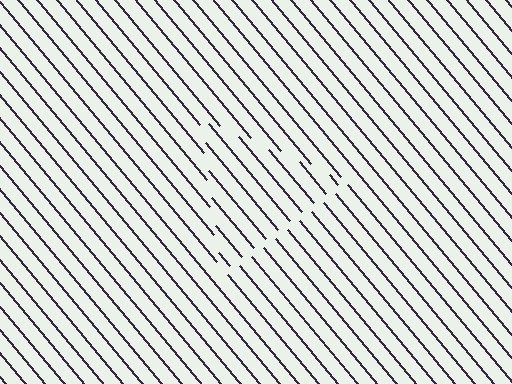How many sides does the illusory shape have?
3 sides — the line-ends trace a triangle.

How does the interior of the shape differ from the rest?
The interior of the shape contains the same grating, shifted by half a period — the contour is defined by the phase discontinuity where line-ends from the inner and outer gratings abut.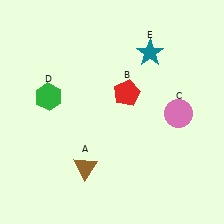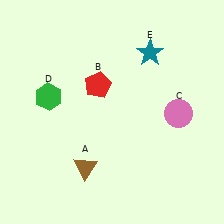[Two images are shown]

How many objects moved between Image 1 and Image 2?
1 object moved between the two images.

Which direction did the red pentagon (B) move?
The red pentagon (B) moved left.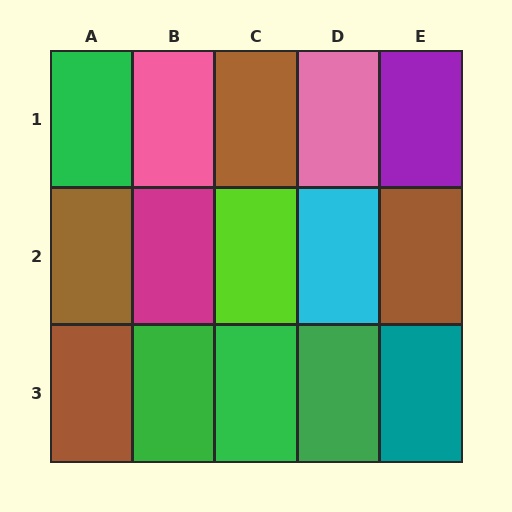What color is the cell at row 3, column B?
Green.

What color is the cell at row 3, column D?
Green.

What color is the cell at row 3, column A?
Brown.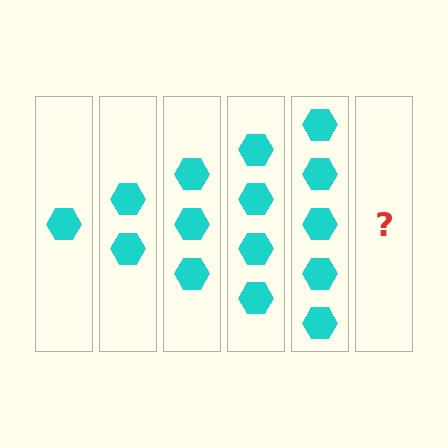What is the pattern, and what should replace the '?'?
The pattern is that each step adds one more hexagon. The '?' should be 6 hexagons.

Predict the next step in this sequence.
The next step is 6 hexagons.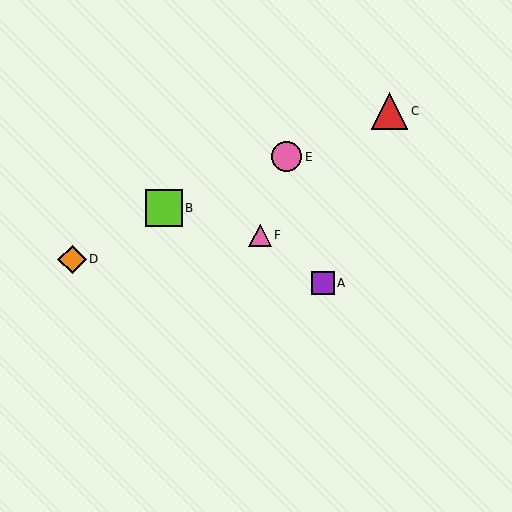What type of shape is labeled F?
Shape F is a pink triangle.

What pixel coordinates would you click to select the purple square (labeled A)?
Click at (323, 283) to select the purple square A.